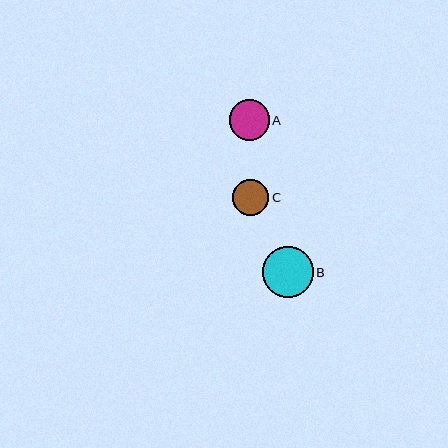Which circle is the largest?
Circle B is the largest with a size of approximately 51 pixels.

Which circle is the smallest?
Circle C is the smallest with a size of approximately 36 pixels.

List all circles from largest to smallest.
From largest to smallest: B, A, C.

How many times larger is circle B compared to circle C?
Circle B is approximately 1.4 times the size of circle C.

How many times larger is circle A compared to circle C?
Circle A is approximately 1.1 times the size of circle C.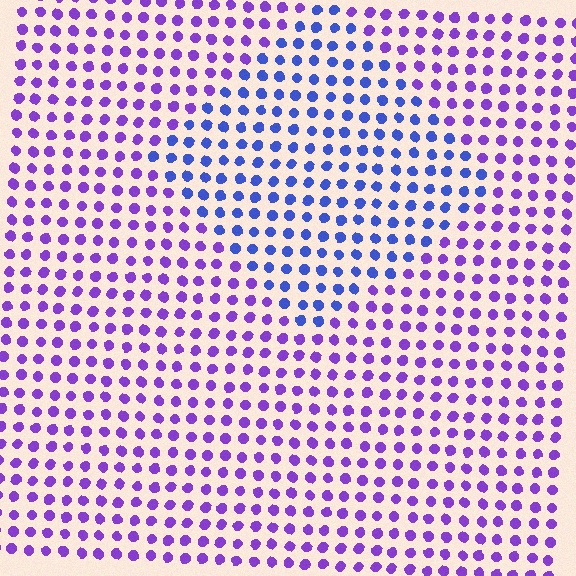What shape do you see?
I see a diamond.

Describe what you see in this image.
The image is filled with small purple elements in a uniform arrangement. A diamond-shaped region is visible where the elements are tinted to a slightly different hue, forming a subtle color boundary.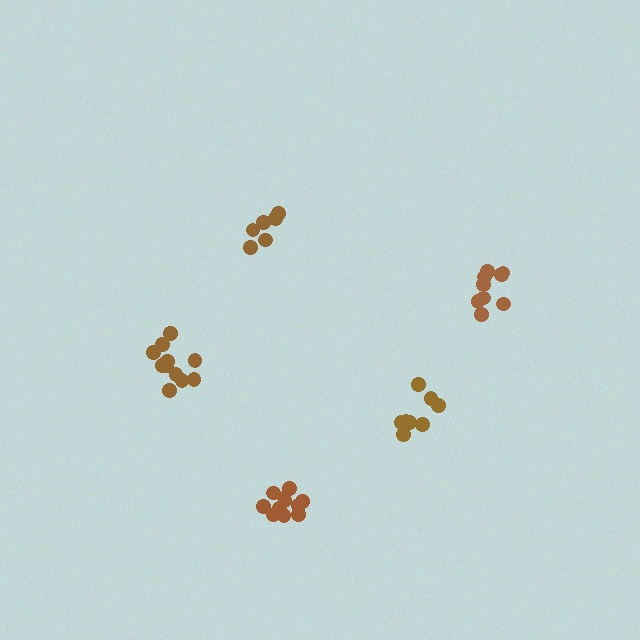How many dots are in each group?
Group 1: 11 dots, Group 2: 6 dots, Group 3: 8 dots, Group 4: 11 dots, Group 5: 9 dots (45 total).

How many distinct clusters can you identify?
There are 5 distinct clusters.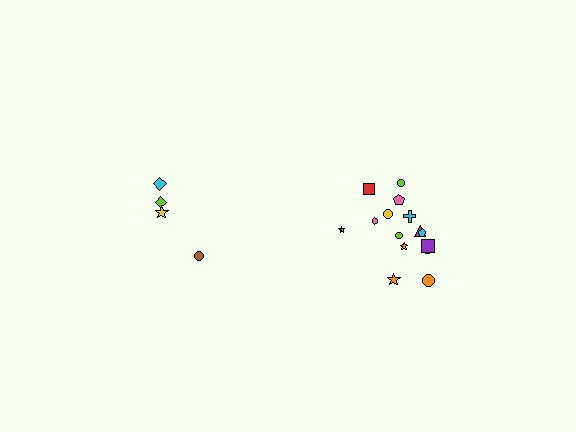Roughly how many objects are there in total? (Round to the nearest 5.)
Roughly 20 objects in total.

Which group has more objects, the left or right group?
The right group.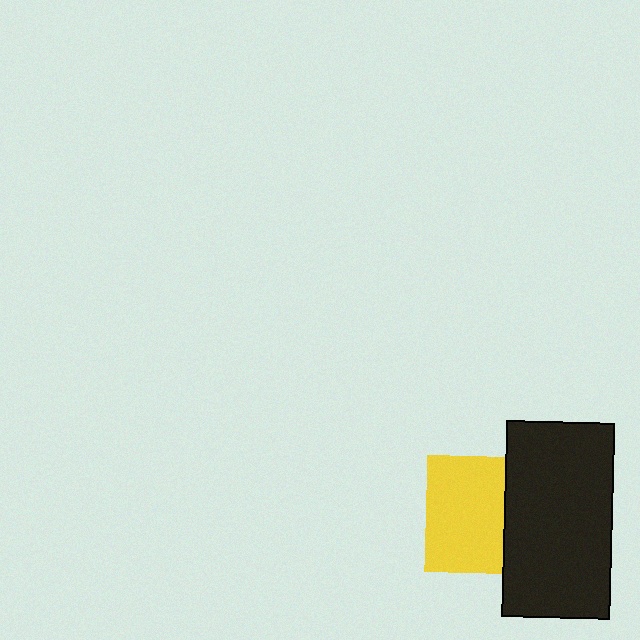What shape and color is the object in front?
The object in front is a black rectangle.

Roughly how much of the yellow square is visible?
Most of it is visible (roughly 67%).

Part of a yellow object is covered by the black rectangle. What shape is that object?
It is a square.